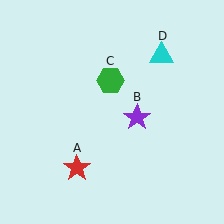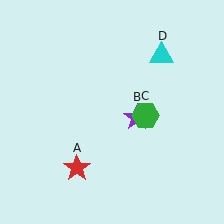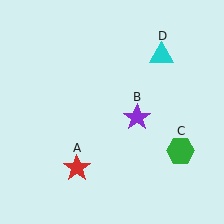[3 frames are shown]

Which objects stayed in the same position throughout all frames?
Red star (object A) and purple star (object B) and cyan triangle (object D) remained stationary.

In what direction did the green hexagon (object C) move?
The green hexagon (object C) moved down and to the right.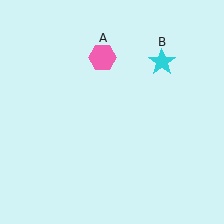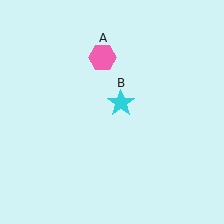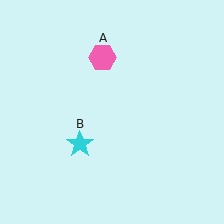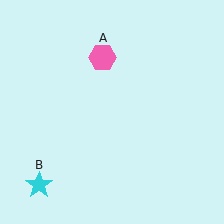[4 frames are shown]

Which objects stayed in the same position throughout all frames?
Pink hexagon (object A) remained stationary.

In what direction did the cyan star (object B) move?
The cyan star (object B) moved down and to the left.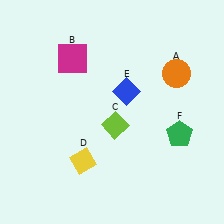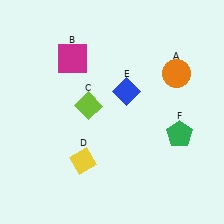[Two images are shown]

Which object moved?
The lime diamond (C) moved left.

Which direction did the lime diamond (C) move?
The lime diamond (C) moved left.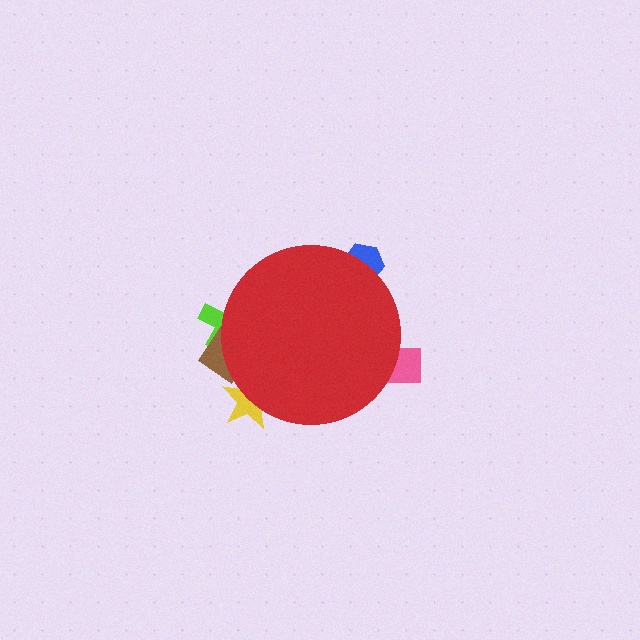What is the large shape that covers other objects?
A red circle.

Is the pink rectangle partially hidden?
Yes, the pink rectangle is partially hidden behind the red circle.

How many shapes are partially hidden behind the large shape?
5 shapes are partially hidden.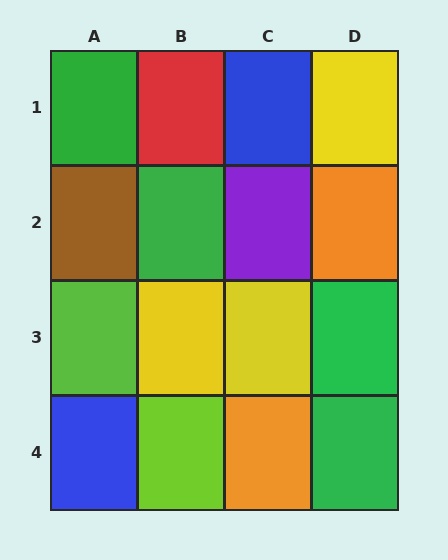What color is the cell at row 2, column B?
Green.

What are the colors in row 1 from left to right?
Green, red, blue, yellow.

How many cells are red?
1 cell is red.